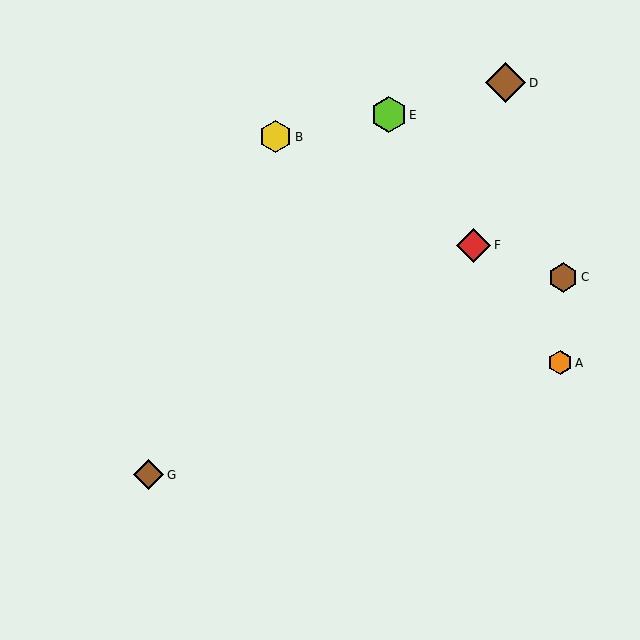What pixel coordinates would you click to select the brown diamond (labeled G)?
Click at (149, 475) to select the brown diamond G.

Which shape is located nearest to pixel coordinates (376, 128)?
The lime hexagon (labeled E) at (389, 115) is nearest to that location.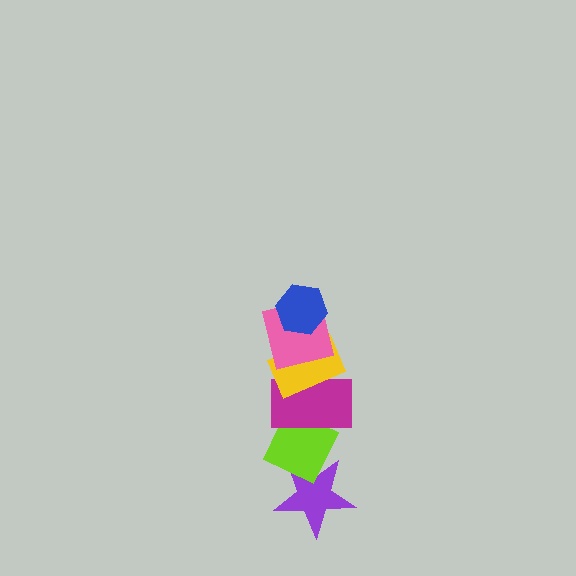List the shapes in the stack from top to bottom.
From top to bottom: the blue hexagon, the pink square, the yellow rectangle, the magenta rectangle, the lime diamond, the purple star.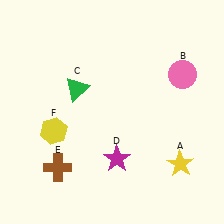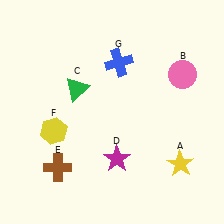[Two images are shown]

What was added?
A blue cross (G) was added in Image 2.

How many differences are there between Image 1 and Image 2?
There is 1 difference between the two images.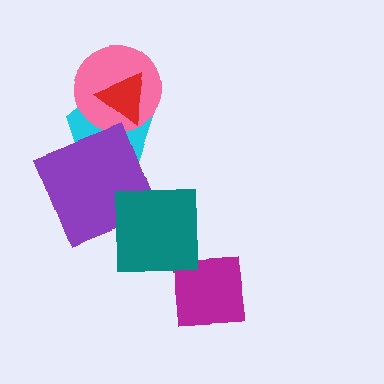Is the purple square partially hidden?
Yes, it is partially covered by another shape.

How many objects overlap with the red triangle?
2 objects overlap with the red triangle.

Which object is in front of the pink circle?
The red triangle is in front of the pink circle.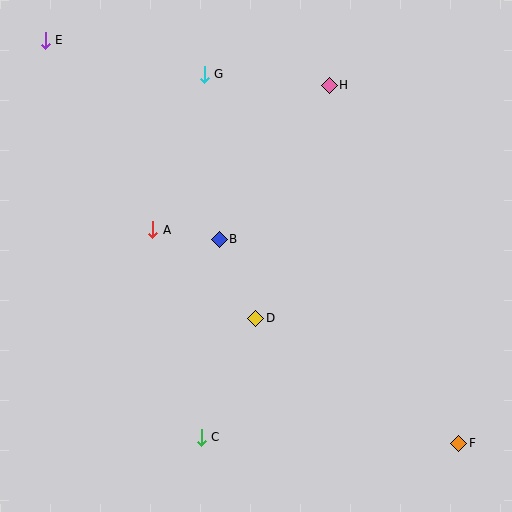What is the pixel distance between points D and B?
The distance between D and B is 87 pixels.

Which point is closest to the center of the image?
Point B at (219, 239) is closest to the center.